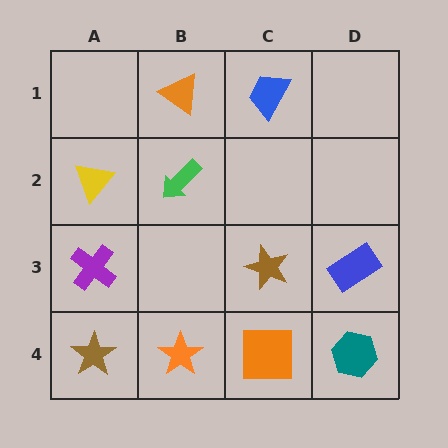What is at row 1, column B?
An orange triangle.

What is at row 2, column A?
A yellow triangle.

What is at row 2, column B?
A green arrow.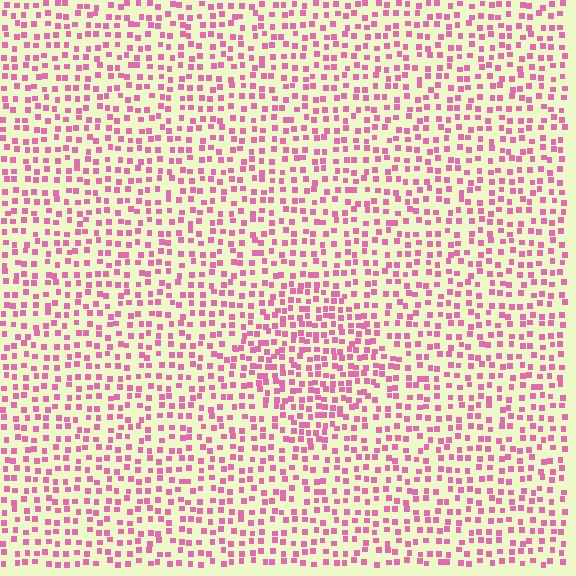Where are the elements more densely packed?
The elements are more densely packed inside the diamond boundary.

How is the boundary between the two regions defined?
The boundary is defined by a change in element density (approximately 1.6x ratio). All elements are the same color, size, and shape.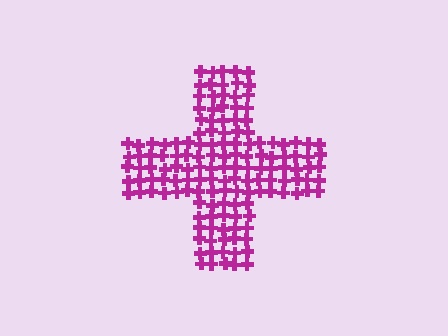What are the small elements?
The small elements are crosses.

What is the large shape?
The large shape is a cross.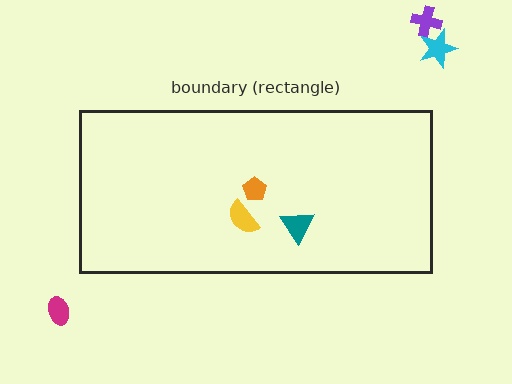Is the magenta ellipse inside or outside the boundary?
Outside.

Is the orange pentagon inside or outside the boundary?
Inside.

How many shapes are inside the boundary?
3 inside, 3 outside.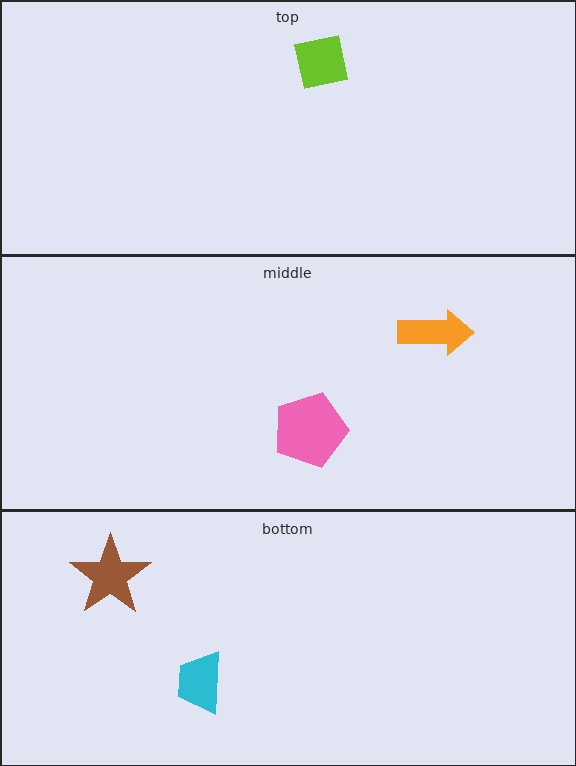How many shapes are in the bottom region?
2.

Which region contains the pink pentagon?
The middle region.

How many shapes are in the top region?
1.